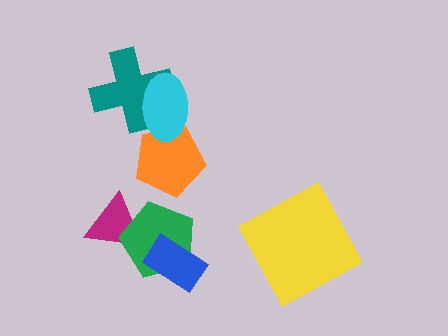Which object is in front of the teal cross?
The cyan ellipse is in front of the teal cross.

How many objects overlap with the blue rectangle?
1 object overlaps with the blue rectangle.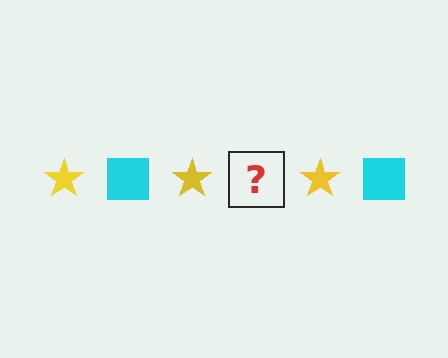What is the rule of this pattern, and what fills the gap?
The rule is that the pattern alternates between yellow star and cyan square. The gap should be filled with a cyan square.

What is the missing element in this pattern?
The missing element is a cyan square.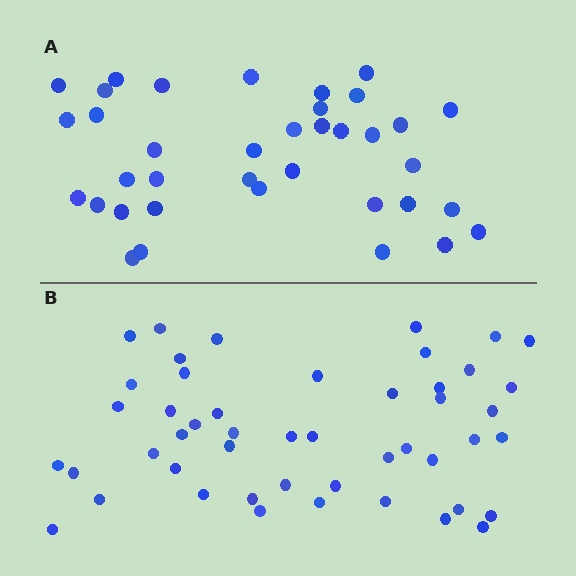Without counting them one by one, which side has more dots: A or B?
Region B (the bottom region) has more dots.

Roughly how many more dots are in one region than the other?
Region B has roughly 12 or so more dots than region A.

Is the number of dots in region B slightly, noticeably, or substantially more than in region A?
Region B has noticeably more, but not dramatically so. The ratio is roughly 1.3 to 1.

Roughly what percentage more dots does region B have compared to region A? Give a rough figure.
About 30% more.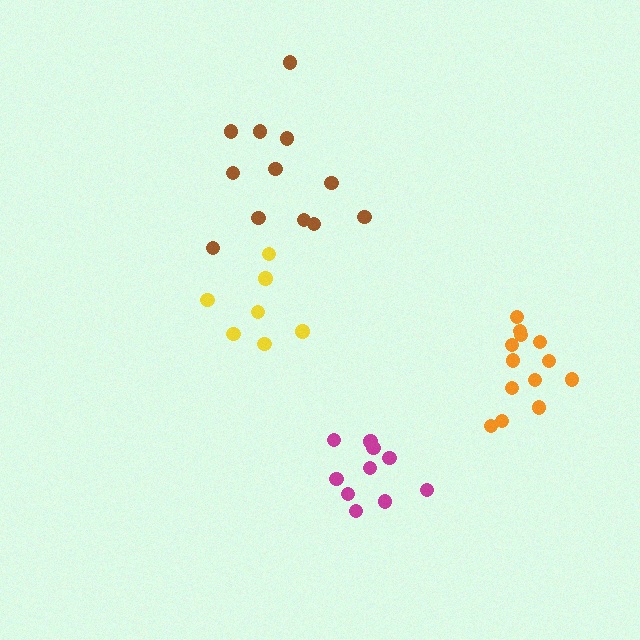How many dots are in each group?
Group 1: 10 dots, Group 2: 7 dots, Group 3: 12 dots, Group 4: 13 dots (42 total).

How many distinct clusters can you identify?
There are 4 distinct clusters.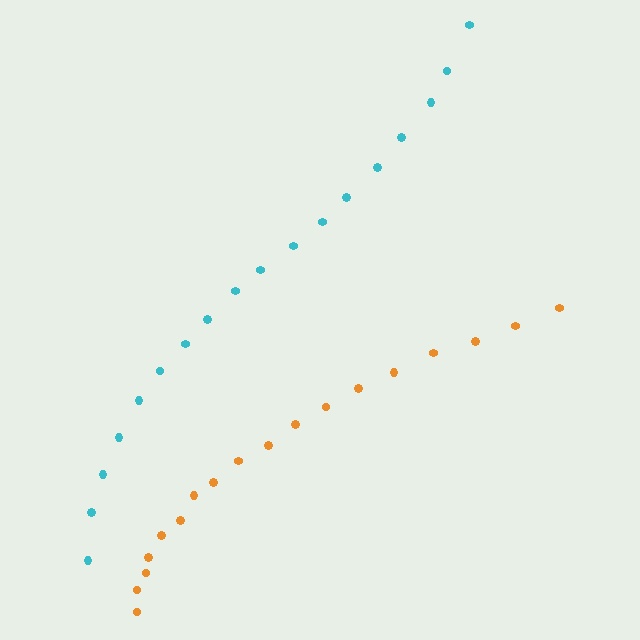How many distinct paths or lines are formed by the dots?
There are 2 distinct paths.